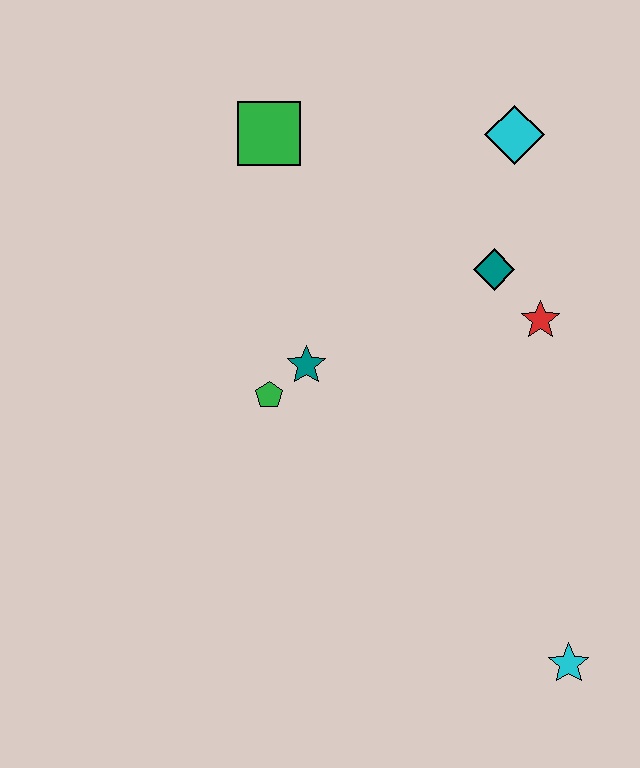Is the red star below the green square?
Yes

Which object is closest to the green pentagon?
The teal star is closest to the green pentagon.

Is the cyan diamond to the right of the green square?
Yes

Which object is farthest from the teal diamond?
The cyan star is farthest from the teal diamond.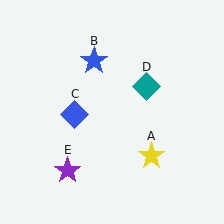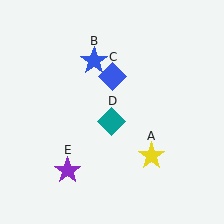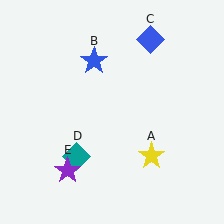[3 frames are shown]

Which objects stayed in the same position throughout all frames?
Yellow star (object A) and blue star (object B) and purple star (object E) remained stationary.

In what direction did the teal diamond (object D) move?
The teal diamond (object D) moved down and to the left.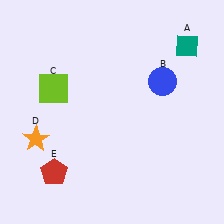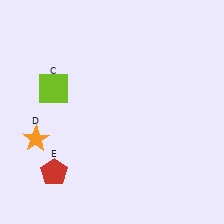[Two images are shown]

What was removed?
The teal diamond (A), the blue circle (B) were removed in Image 2.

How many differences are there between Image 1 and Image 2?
There are 2 differences between the two images.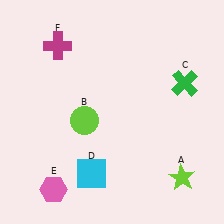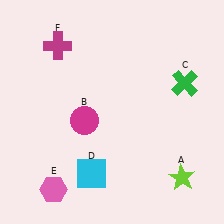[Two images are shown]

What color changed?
The circle (B) changed from lime in Image 1 to magenta in Image 2.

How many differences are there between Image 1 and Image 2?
There is 1 difference between the two images.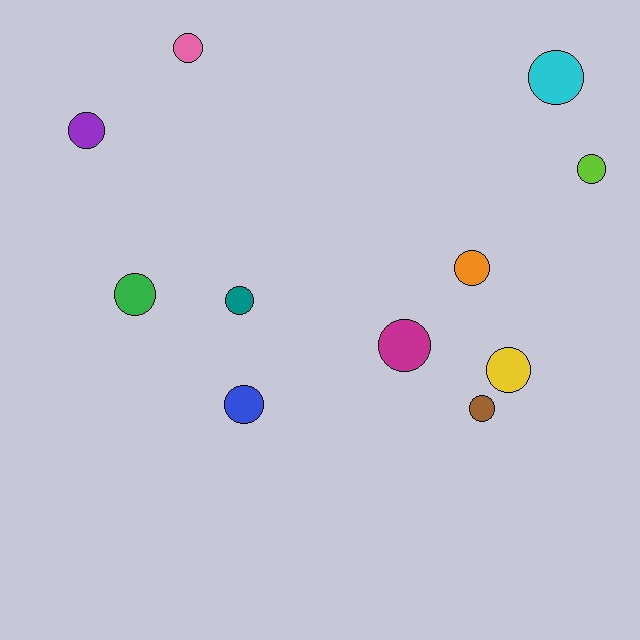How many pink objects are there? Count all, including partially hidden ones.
There is 1 pink object.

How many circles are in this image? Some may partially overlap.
There are 11 circles.